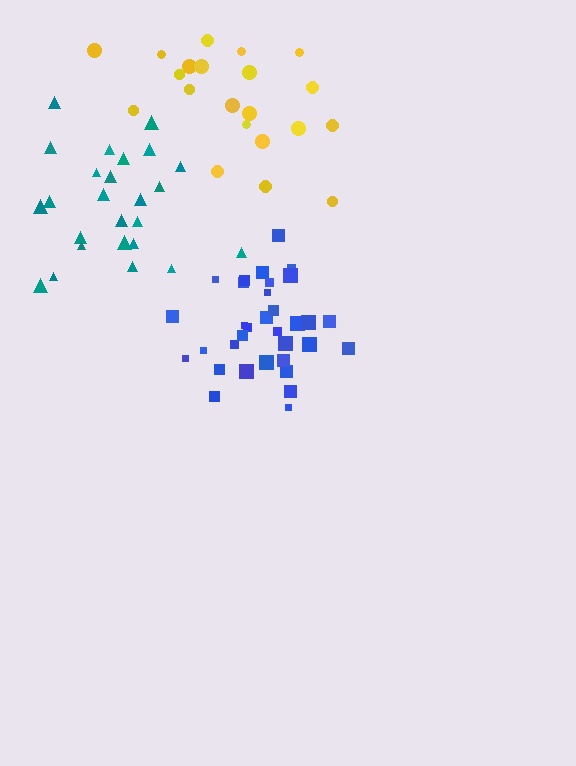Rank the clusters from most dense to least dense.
blue, teal, yellow.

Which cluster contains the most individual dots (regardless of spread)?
Blue (33).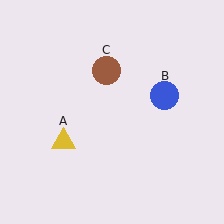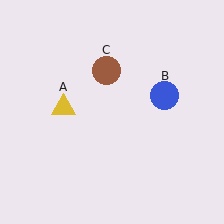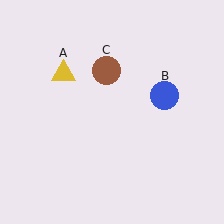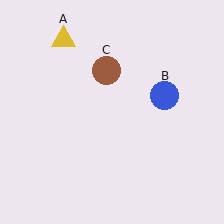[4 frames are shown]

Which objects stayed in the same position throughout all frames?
Blue circle (object B) and brown circle (object C) remained stationary.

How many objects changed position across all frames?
1 object changed position: yellow triangle (object A).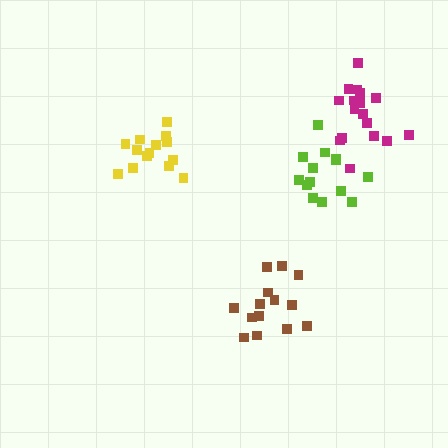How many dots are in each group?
Group 1: 17 dots, Group 2: 14 dots, Group 3: 14 dots, Group 4: 14 dots (59 total).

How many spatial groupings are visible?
There are 4 spatial groupings.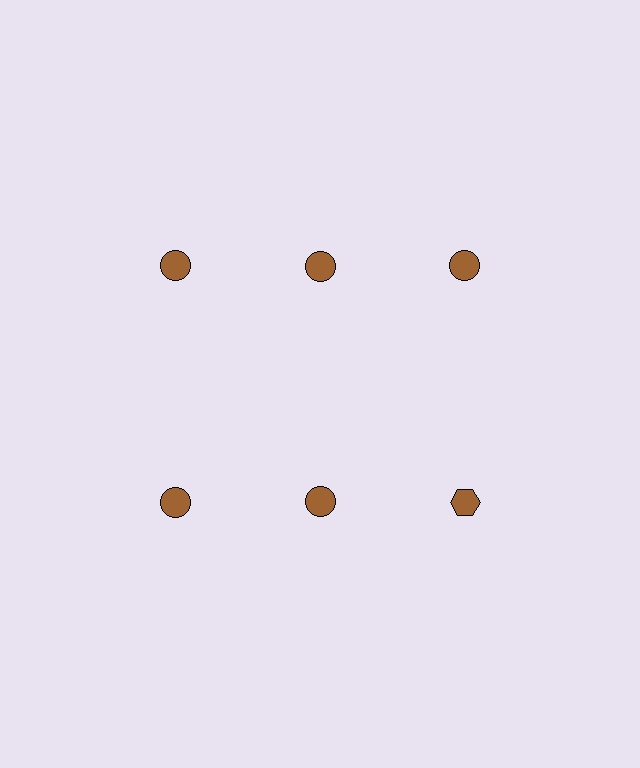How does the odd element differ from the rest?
It has a different shape: hexagon instead of circle.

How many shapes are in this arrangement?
There are 6 shapes arranged in a grid pattern.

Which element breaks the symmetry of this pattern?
The brown hexagon in the second row, center column breaks the symmetry. All other shapes are brown circles.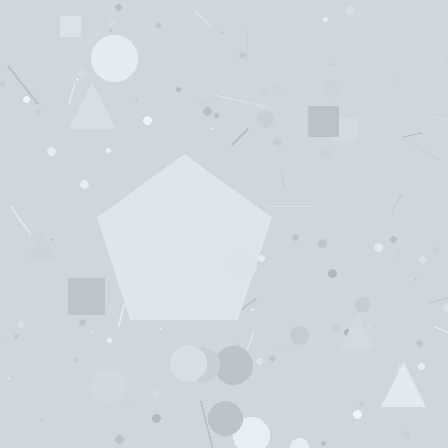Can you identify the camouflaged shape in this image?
The camouflaged shape is a pentagon.